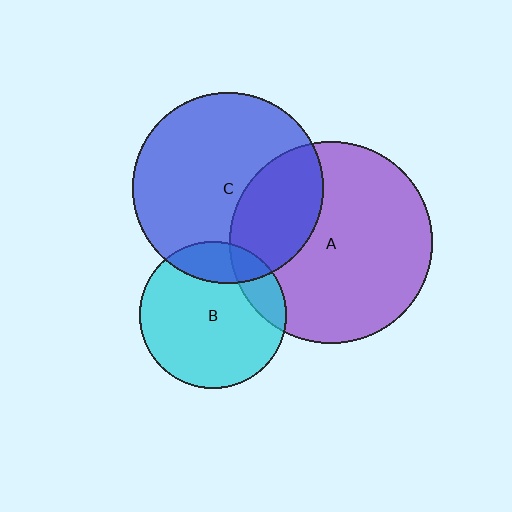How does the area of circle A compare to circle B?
Approximately 1.9 times.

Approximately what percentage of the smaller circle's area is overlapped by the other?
Approximately 30%.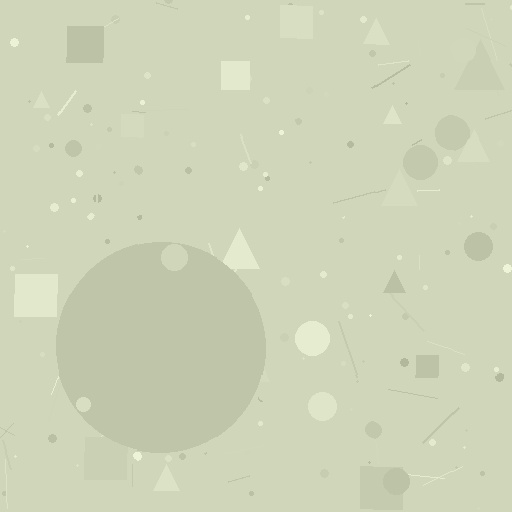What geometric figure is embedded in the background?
A circle is embedded in the background.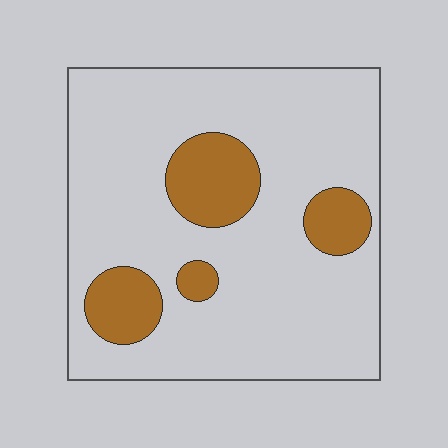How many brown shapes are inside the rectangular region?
4.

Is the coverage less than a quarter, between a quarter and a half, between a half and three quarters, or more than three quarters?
Less than a quarter.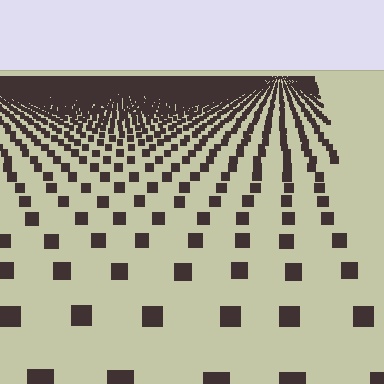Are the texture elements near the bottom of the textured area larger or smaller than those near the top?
Larger. Near the bottom, elements are closer to the viewer and appear at a bigger on-screen size.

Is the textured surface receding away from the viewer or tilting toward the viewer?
The surface is receding away from the viewer. Texture elements get smaller and denser toward the top.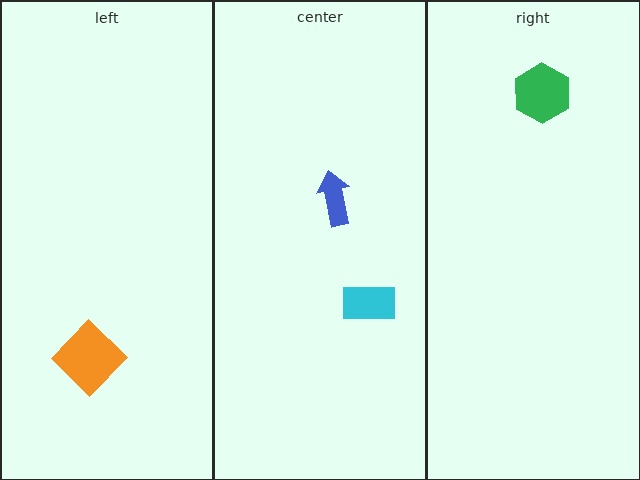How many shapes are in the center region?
2.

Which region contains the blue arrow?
The center region.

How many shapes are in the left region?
1.